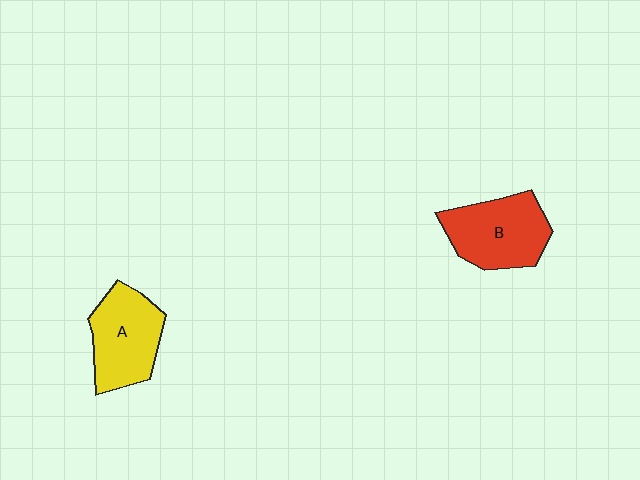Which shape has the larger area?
Shape B (red).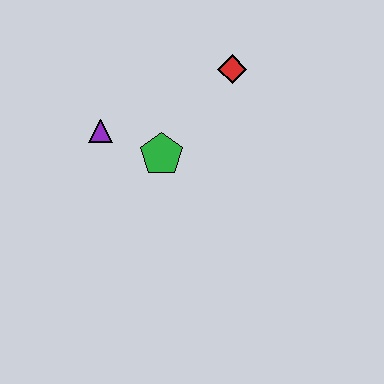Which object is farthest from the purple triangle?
The red diamond is farthest from the purple triangle.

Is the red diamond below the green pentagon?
No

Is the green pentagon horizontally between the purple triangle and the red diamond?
Yes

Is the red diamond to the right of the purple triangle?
Yes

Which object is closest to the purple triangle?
The green pentagon is closest to the purple triangle.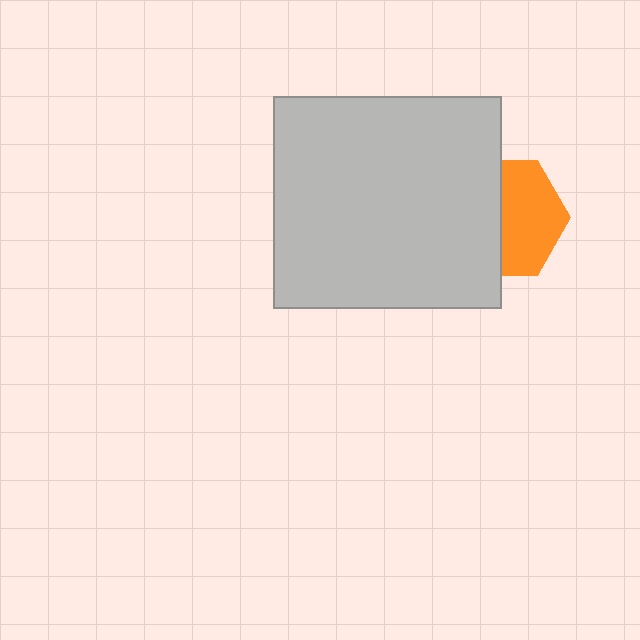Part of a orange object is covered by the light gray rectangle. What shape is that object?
It is a hexagon.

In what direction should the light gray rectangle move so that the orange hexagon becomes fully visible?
The light gray rectangle should move left. That is the shortest direction to clear the overlap and leave the orange hexagon fully visible.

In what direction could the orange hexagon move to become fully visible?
The orange hexagon could move right. That would shift it out from behind the light gray rectangle entirely.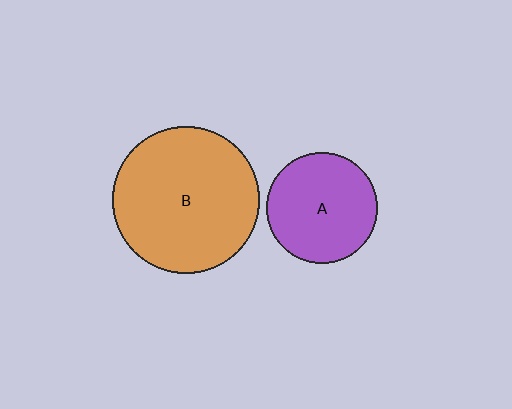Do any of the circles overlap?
No, none of the circles overlap.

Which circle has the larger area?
Circle B (orange).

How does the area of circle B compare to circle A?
Approximately 1.8 times.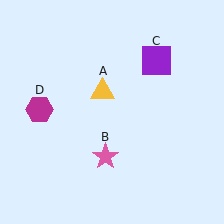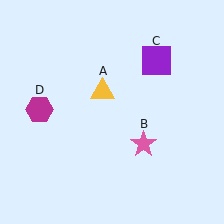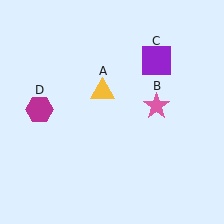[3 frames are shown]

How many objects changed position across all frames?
1 object changed position: pink star (object B).